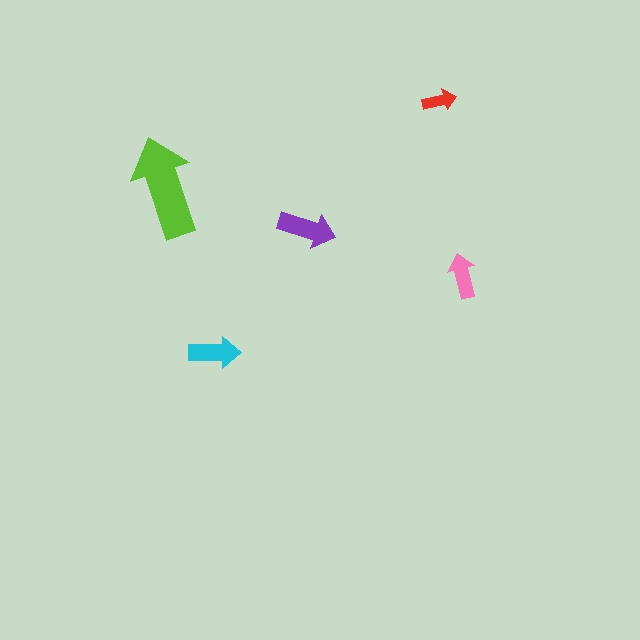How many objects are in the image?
There are 5 objects in the image.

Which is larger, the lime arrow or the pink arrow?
The lime one.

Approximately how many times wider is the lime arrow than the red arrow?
About 3 times wider.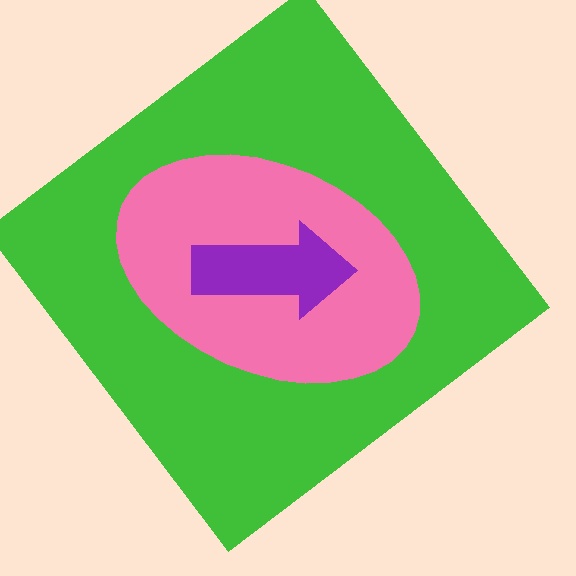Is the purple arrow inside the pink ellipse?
Yes.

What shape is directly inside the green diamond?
The pink ellipse.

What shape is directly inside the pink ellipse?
The purple arrow.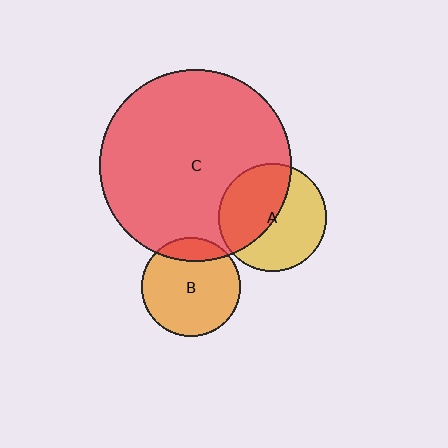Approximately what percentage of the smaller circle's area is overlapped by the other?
Approximately 50%.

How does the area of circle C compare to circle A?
Approximately 3.2 times.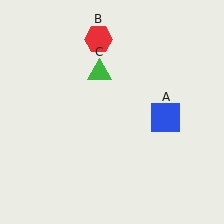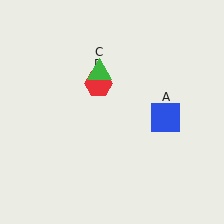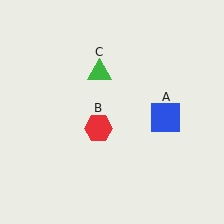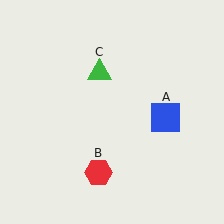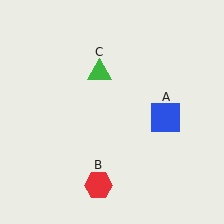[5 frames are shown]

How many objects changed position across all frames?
1 object changed position: red hexagon (object B).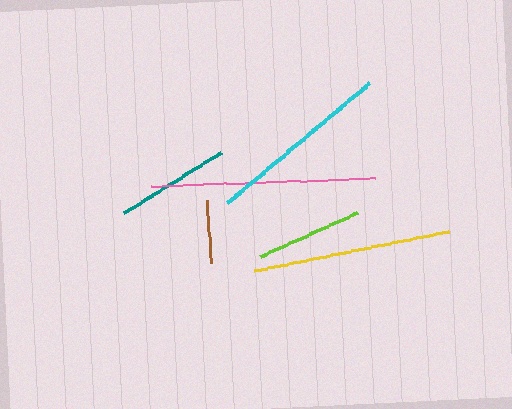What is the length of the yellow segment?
The yellow segment is approximately 198 pixels long.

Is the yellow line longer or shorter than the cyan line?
The yellow line is longer than the cyan line.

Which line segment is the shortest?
The brown line is the shortest at approximately 63 pixels.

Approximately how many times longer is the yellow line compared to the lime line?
The yellow line is approximately 1.9 times the length of the lime line.